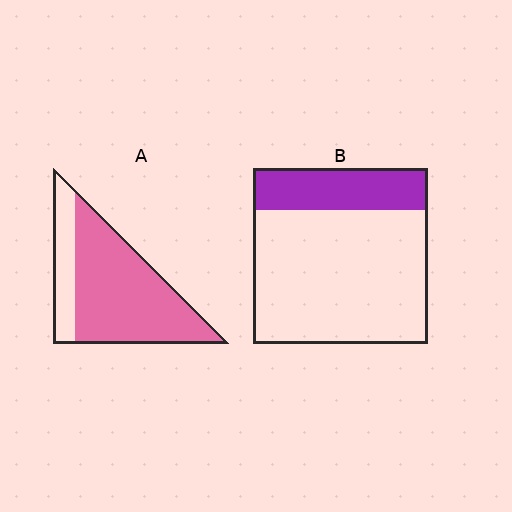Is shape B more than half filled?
No.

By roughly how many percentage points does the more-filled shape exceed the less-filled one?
By roughly 55 percentage points (A over B).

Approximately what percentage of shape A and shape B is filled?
A is approximately 75% and B is approximately 25%.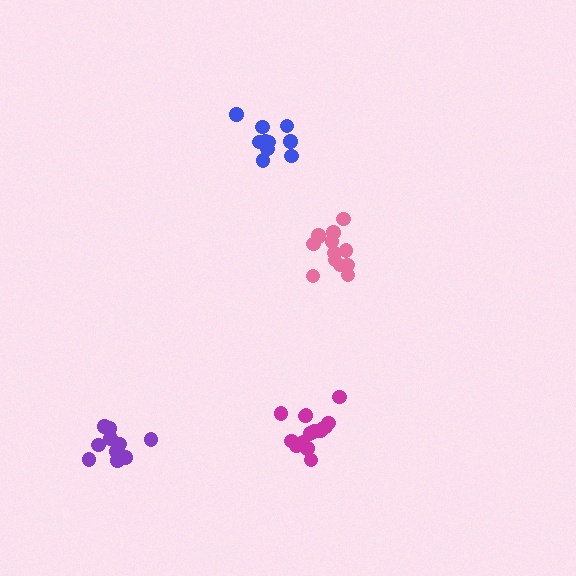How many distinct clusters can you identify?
There are 4 distinct clusters.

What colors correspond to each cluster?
The clusters are colored: pink, purple, blue, magenta.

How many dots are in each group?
Group 1: 13 dots, Group 2: 11 dots, Group 3: 10 dots, Group 4: 15 dots (49 total).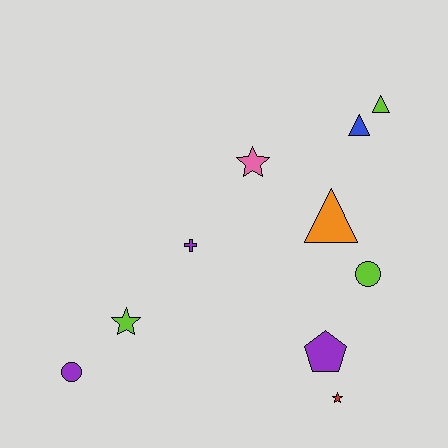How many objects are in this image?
There are 10 objects.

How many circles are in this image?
There are 2 circles.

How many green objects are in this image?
There are no green objects.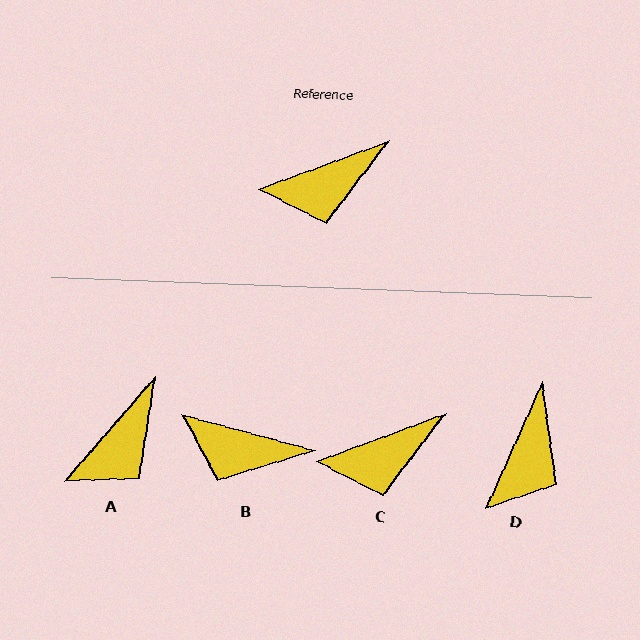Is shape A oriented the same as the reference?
No, it is off by about 29 degrees.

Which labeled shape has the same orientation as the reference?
C.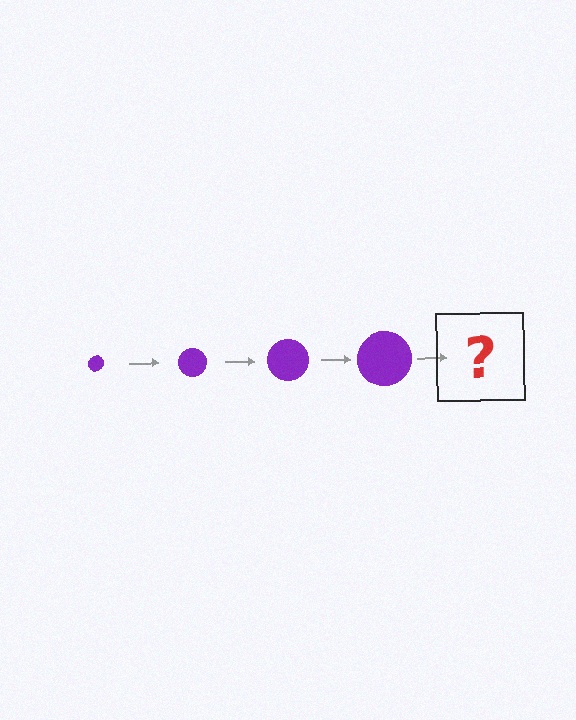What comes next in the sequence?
The next element should be a purple circle, larger than the previous one.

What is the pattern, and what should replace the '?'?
The pattern is that the circle gets progressively larger each step. The '?' should be a purple circle, larger than the previous one.